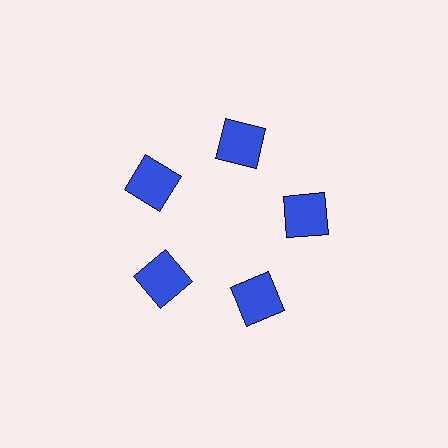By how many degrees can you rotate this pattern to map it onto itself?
The pattern maps onto itself every 72 degrees of rotation.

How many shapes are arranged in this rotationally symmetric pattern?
There are 5 shapes, arranged in 5 groups of 1.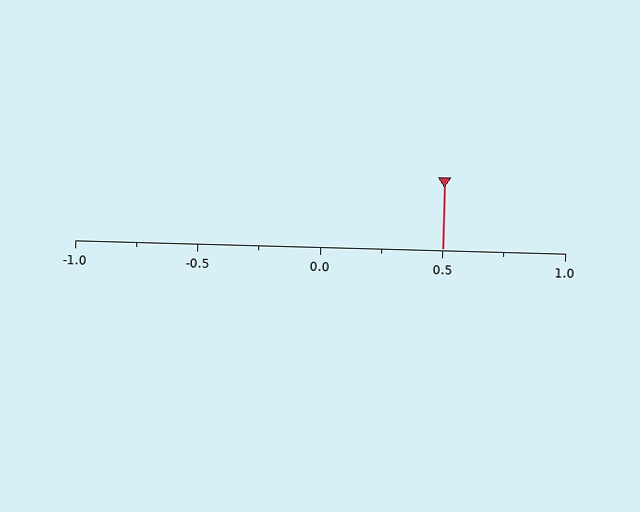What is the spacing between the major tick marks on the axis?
The major ticks are spaced 0.5 apart.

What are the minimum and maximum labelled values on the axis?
The axis runs from -1.0 to 1.0.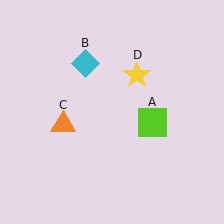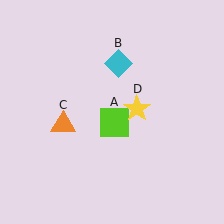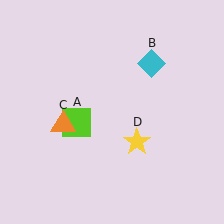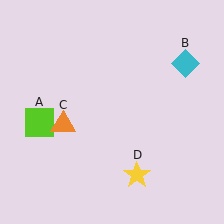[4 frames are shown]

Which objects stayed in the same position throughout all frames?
Orange triangle (object C) remained stationary.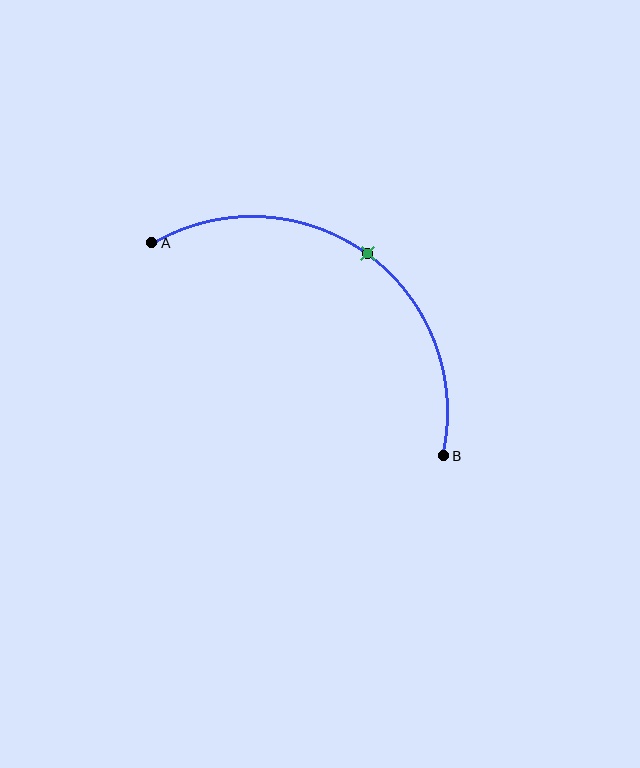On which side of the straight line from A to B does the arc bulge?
The arc bulges above and to the right of the straight line connecting A and B.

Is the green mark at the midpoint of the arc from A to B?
Yes. The green mark lies on the arc at equal arc-length from both A and B — it is the arc midpoint.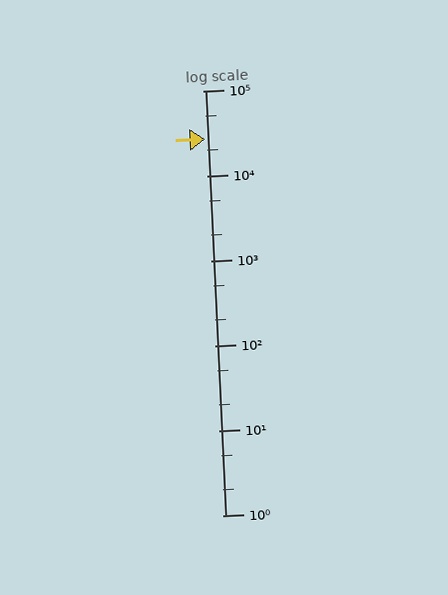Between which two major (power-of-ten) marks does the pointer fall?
The pointer is between 10000 and 100000.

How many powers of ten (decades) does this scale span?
The scale spans 5 decades, from 1 to 100000.